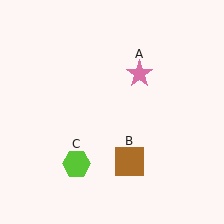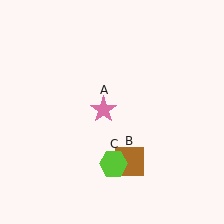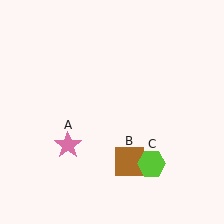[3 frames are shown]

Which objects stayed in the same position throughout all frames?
Brown square (object B) remained stationary.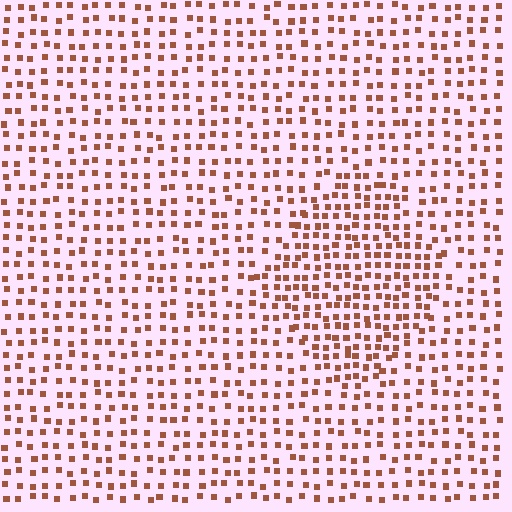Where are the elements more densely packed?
The elements are more densely packed inside the diamond boundary.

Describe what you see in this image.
The image contains small brown elements arranged at two different densities. A diamond-shaped region is visible where the elements are more densely packed than the surrounding area.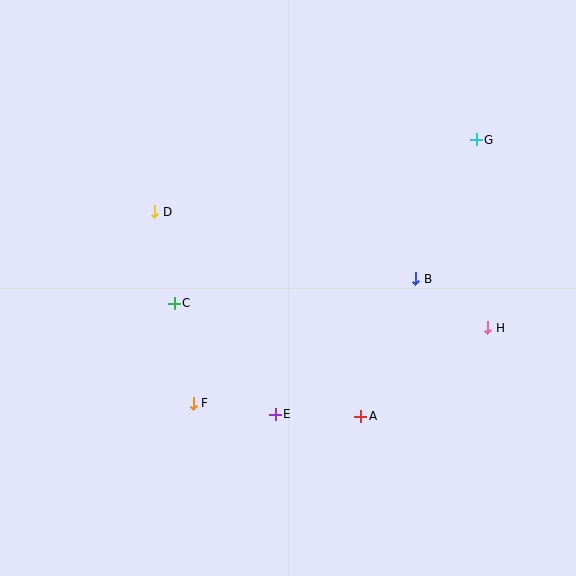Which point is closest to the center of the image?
Point C at (174, 303) is closest to the center.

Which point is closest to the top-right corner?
Point G is closest to the top-right corner.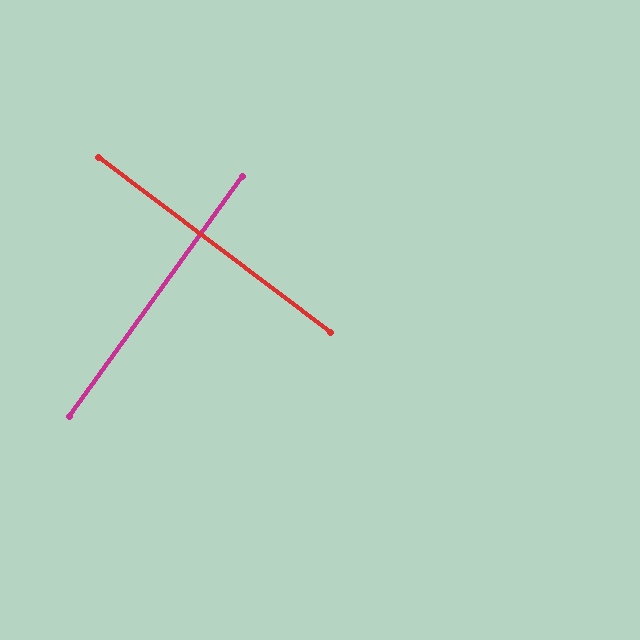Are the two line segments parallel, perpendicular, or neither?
Perpendicular — they meet at approximately 89°.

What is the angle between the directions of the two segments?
Approximately 89 degrees.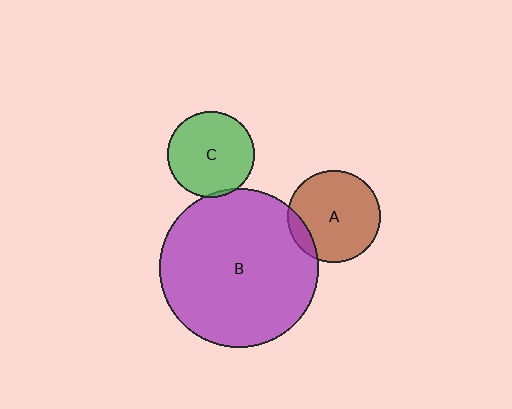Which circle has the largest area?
Circle B (purple).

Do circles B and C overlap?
Yes.